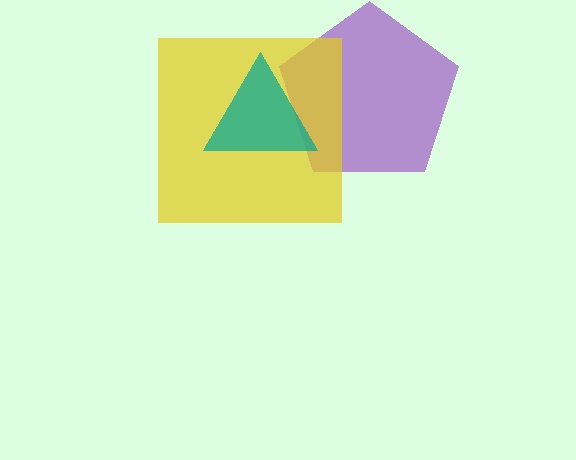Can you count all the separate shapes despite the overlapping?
Yes, there are 3 separate shapes.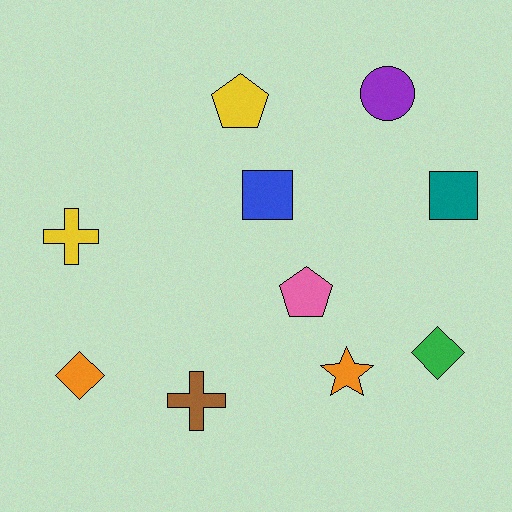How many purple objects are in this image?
There is 1 purple object.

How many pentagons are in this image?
There are 2 pentagons.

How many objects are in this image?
There are 10 objects.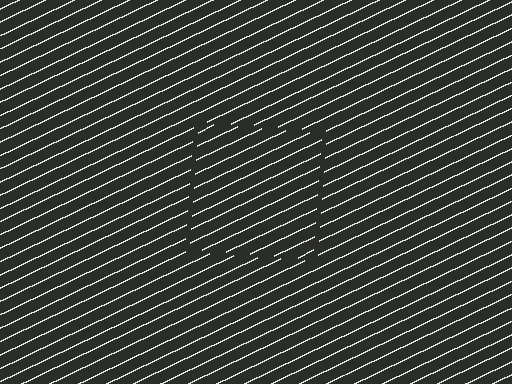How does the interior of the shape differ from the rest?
The interior of the shape contains the same grating, shifted by half a period — the contour is defined by the phase discontinuity where line-ends from the inner and outer gratings abut.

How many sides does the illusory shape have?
4 sides — the line-ends trace a square.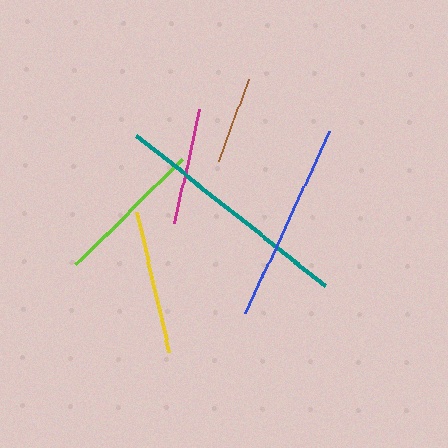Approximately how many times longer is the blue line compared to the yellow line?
The blue line is approximately 1.4 times the length of the yellow line.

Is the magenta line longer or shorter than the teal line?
The teal line is longer than the magenta line.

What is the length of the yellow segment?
The yellow segment is approximately 144 pixels long.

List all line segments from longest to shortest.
From longest to shortest: teal, blue, lime, yellow, magenta, brown.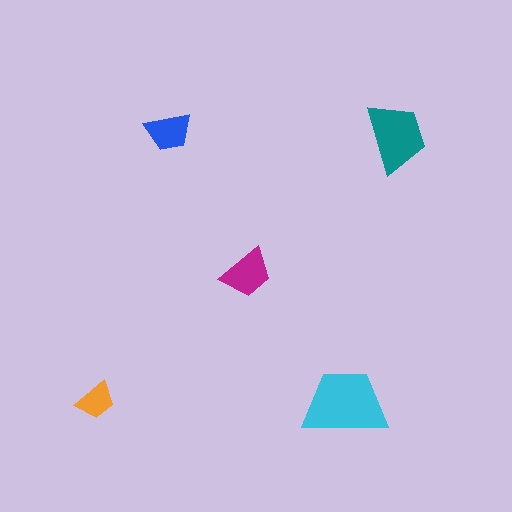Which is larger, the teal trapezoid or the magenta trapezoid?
The teal one.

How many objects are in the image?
There are 5 objects in the image.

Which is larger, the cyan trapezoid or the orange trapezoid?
The cyan one.